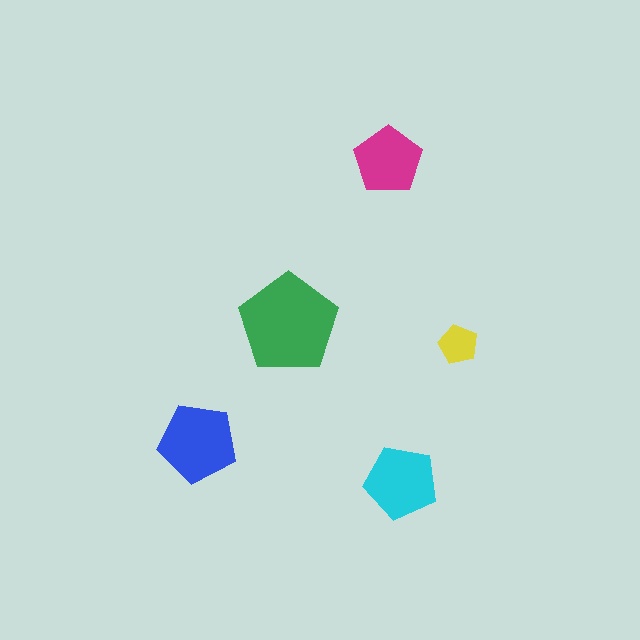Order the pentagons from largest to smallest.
the green one, the blue one, the cyan one, the magenta one, the yellow one.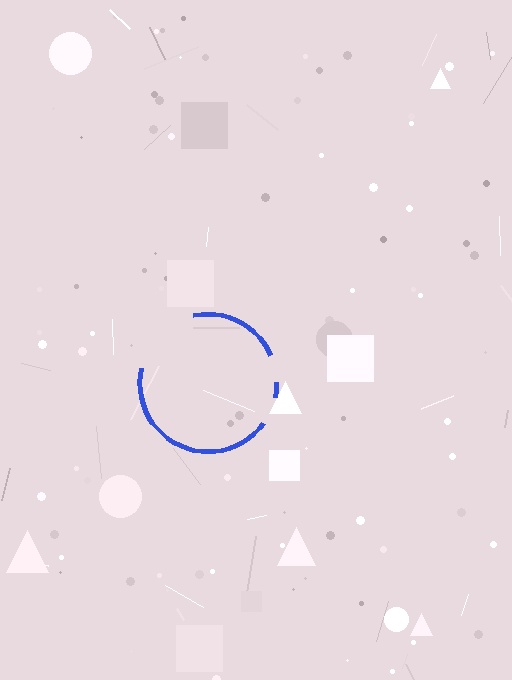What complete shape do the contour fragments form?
The contour fragments form a circle.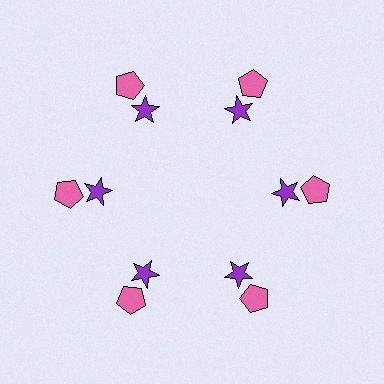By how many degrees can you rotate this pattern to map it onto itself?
The pattern maps onto itself every 60 degrees of rotation.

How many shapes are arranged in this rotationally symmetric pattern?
There are 12 shapes, arranged in 6 groups of 2.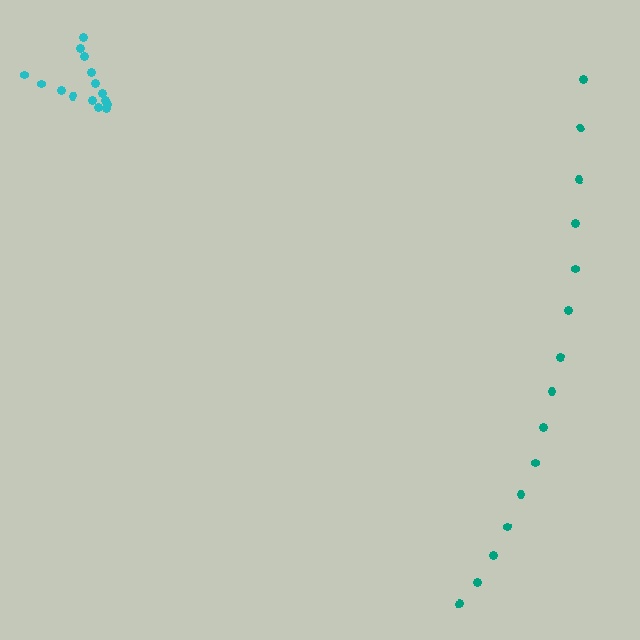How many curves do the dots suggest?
There are 2 distinct paths.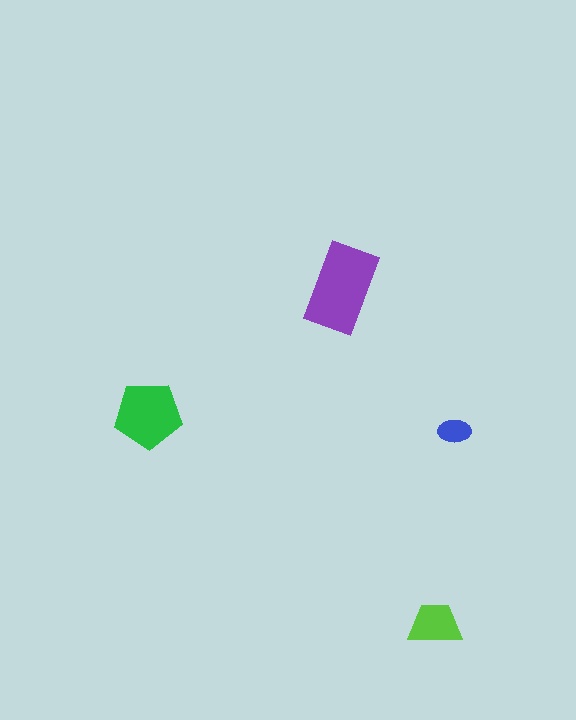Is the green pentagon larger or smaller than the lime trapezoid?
Larger.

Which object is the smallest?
The blue ellipse.